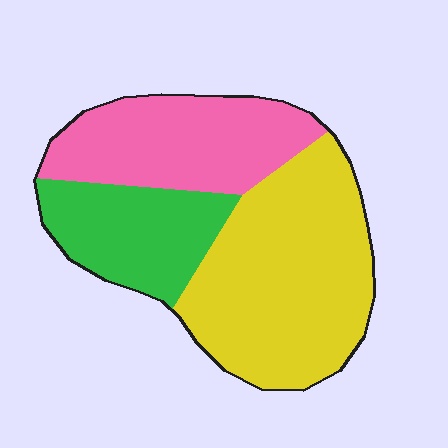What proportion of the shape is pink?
Pink covers 30% of the shape.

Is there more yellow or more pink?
Yellow.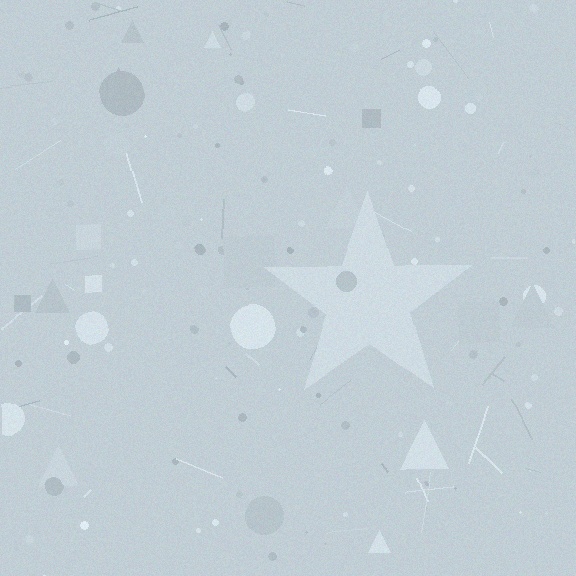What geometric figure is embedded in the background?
A star is embedded in the background.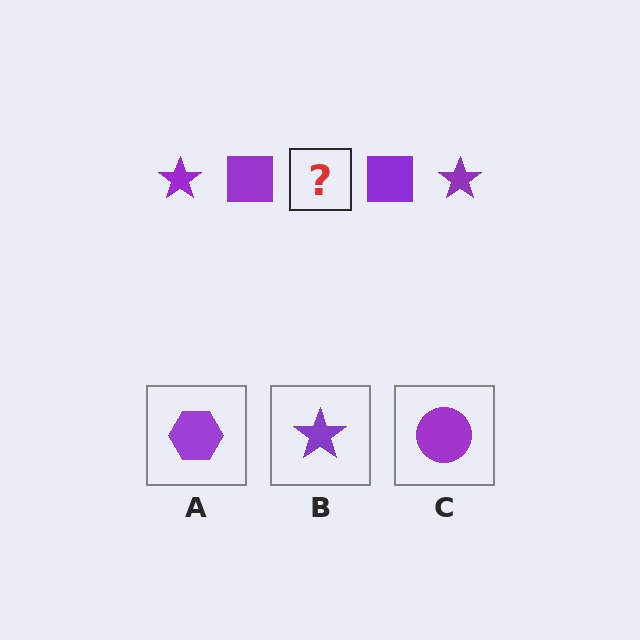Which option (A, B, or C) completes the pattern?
B.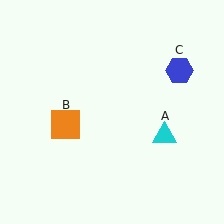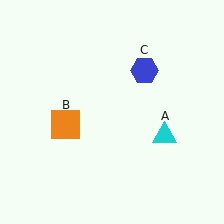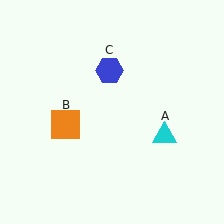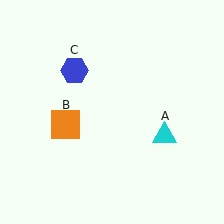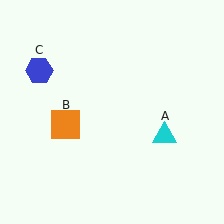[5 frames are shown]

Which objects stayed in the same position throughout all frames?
Cyan triangle (object A) and orange square (object B) remained stationary.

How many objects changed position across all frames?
1 object changed position: blue hexagon (object C).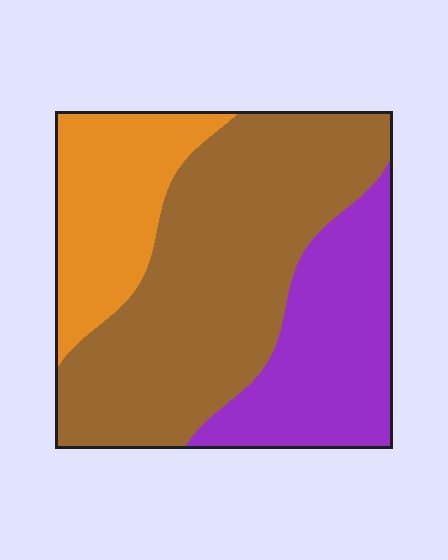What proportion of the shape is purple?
Purple covers roughly 25% of the shape.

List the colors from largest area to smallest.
From largest to smallest: brown, purple, orange.